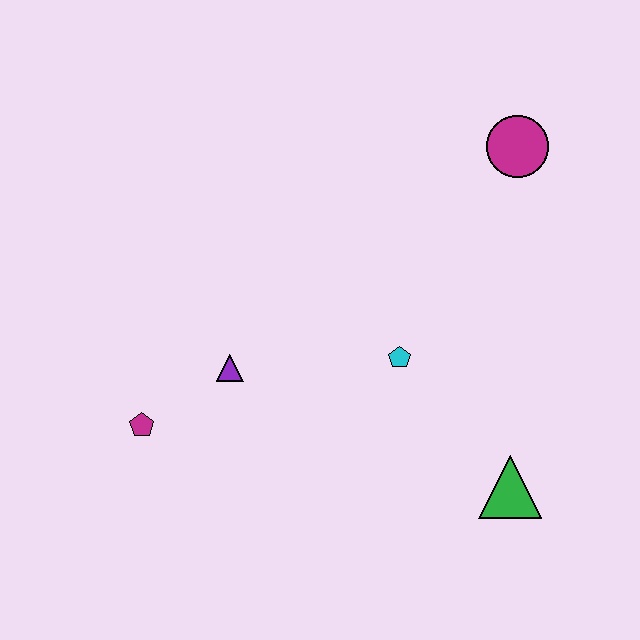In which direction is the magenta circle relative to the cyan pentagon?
The magenta circle is above the cyan pentagon.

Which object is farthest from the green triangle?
The magenta pentagon is farthest from the green triangle.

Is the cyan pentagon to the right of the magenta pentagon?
Yes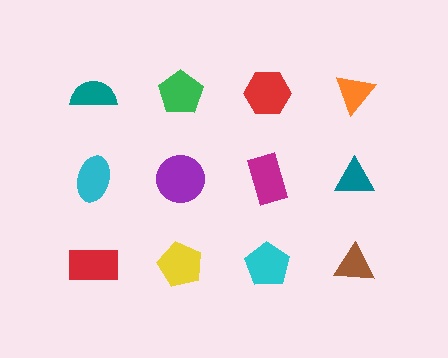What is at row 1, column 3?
A red hexagon.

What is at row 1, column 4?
An orange triangle.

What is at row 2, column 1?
A cyan ellipse.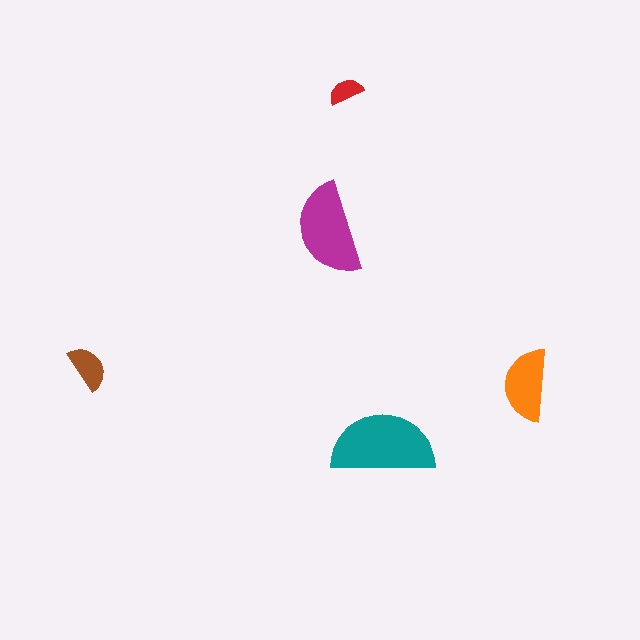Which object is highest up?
The red semicircle is topmost.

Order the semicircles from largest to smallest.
the teal one, the magenta one, the orange one, the brown one, the red one.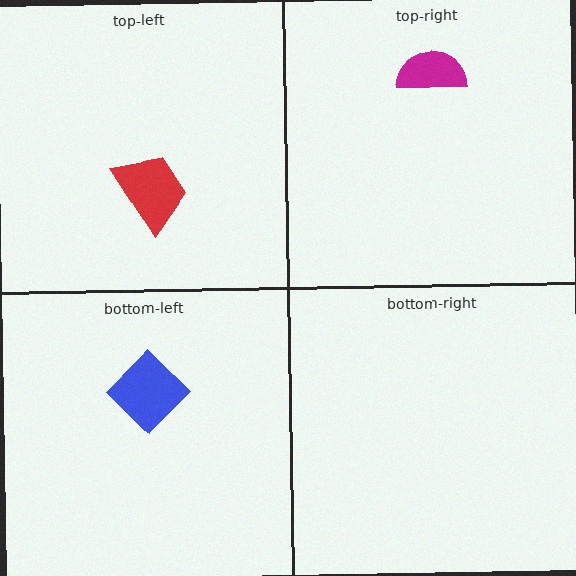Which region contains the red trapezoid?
The top-left region.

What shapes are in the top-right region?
The magenta semicircle.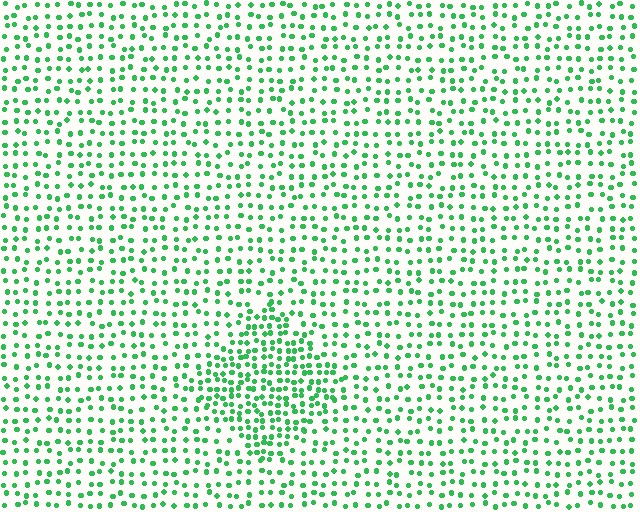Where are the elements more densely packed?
The elements are more densely packed inside the diamond boundary.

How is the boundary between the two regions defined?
The boundary is defined by a change in element density (approximately 1.8x ratio). All elements are the same color, size, and shape.